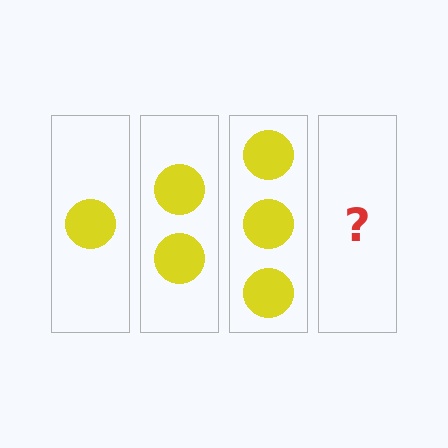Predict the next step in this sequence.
The next step is 4 circles.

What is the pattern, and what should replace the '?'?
The pattern is that each step adds one more circle. The '?' should be 4 circles.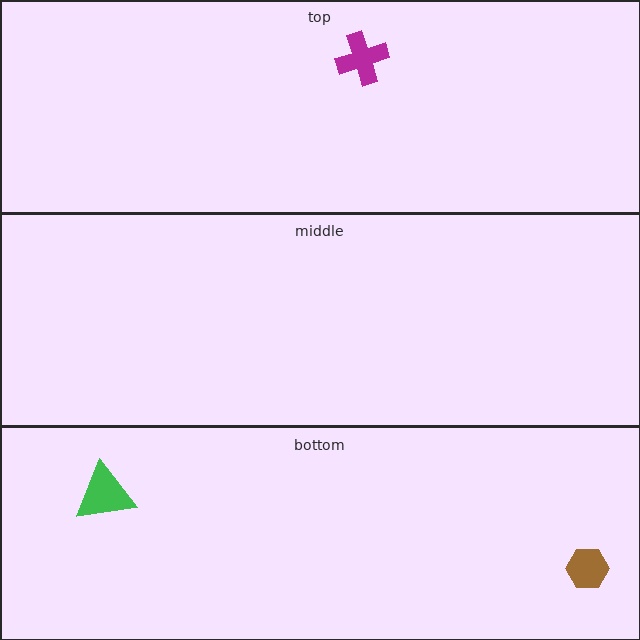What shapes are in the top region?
The magenta cross.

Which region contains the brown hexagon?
The bottom region.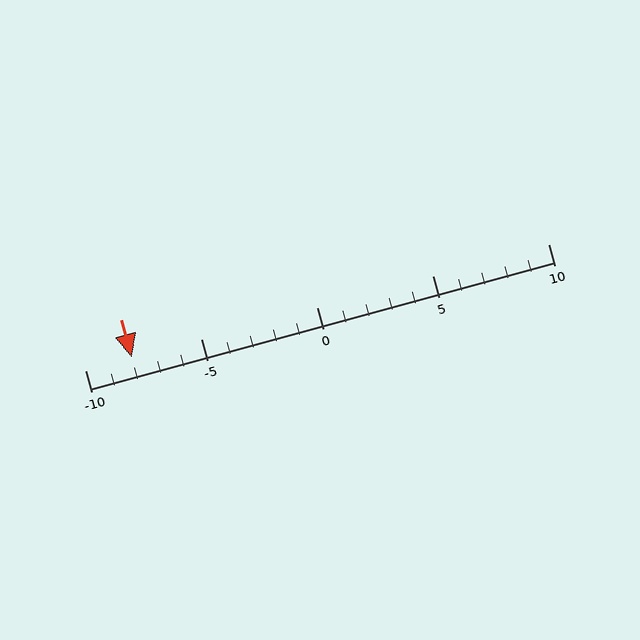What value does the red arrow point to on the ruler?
The red arrow points to approximately -8.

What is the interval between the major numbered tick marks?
The major tick marks are spaced 5 units apart.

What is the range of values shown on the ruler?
The ruler shows values from -10 to 10.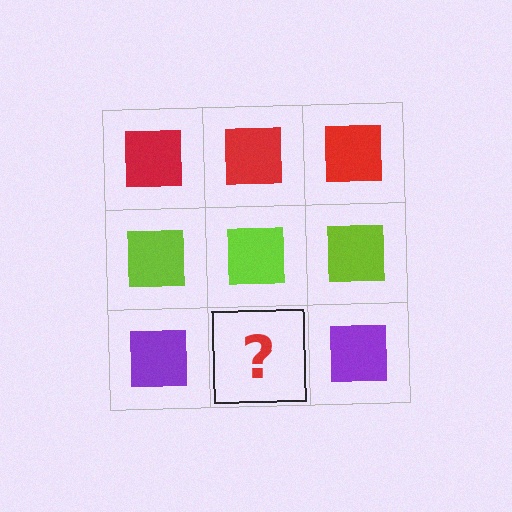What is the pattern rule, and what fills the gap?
The rule is that each row has a consistent color. The gap should be filled with a purple square.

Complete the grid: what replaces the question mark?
The question mark should be replaced with a purple square.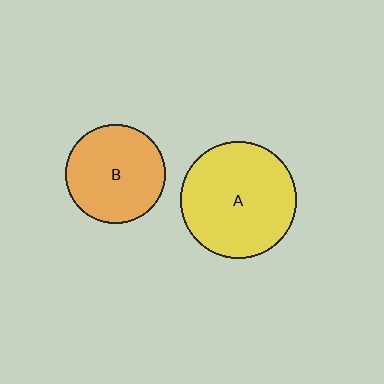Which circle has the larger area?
Circle A (yellow).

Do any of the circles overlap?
No, none of the circles overlap.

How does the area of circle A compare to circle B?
Approximately 1.4 times.